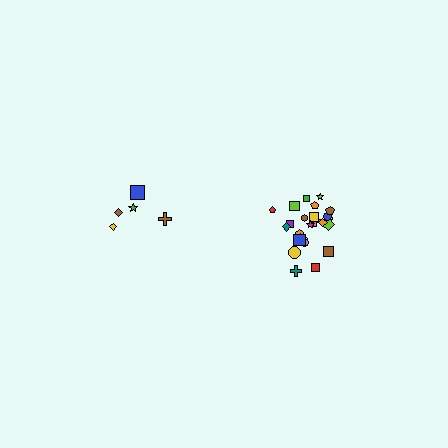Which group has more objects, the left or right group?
The right group.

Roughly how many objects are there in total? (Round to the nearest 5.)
Roughly 30 objects in total.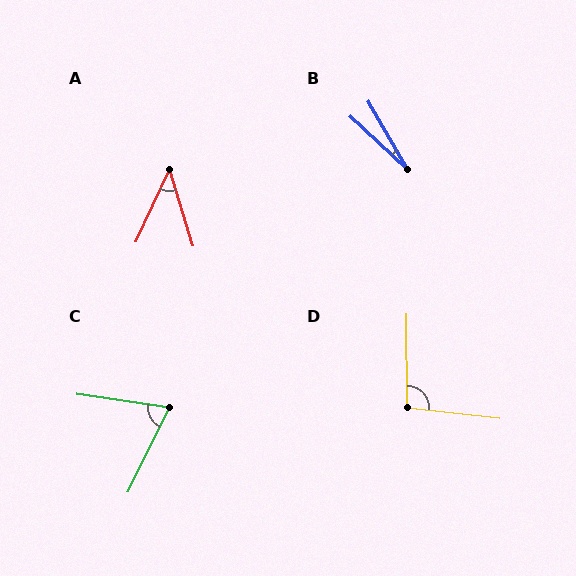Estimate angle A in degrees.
Approximately 41 degrees.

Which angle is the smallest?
B, at approximately 17 degrees.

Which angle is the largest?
D, at approximately 97 degrees.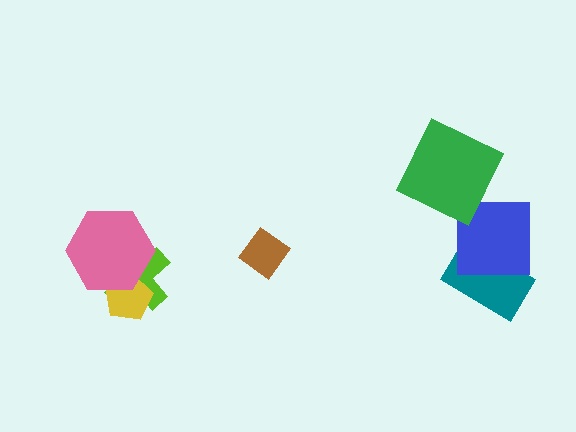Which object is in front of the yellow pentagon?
The pink hexagon is in front of the yellow pentagon.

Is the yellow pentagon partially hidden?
Yes, it is partially covered by another shape.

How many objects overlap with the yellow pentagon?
2 objects overlap with the yellow pentagon.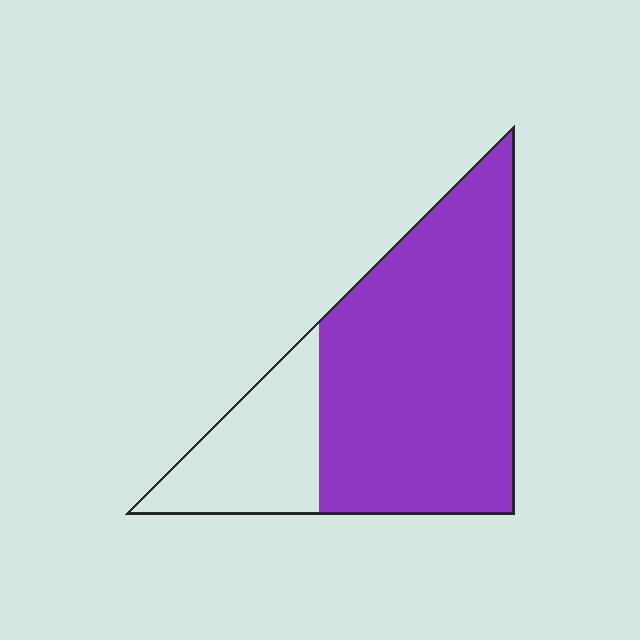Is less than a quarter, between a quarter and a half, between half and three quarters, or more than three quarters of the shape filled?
More than three quarters.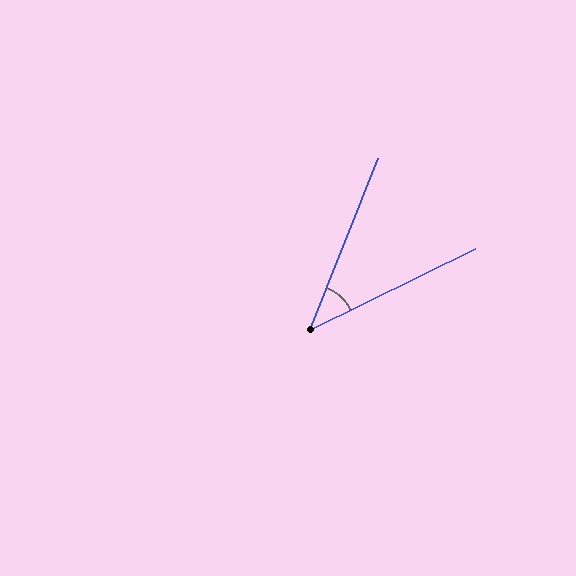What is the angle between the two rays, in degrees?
Approximately 42 degrees.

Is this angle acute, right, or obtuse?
It is acute.